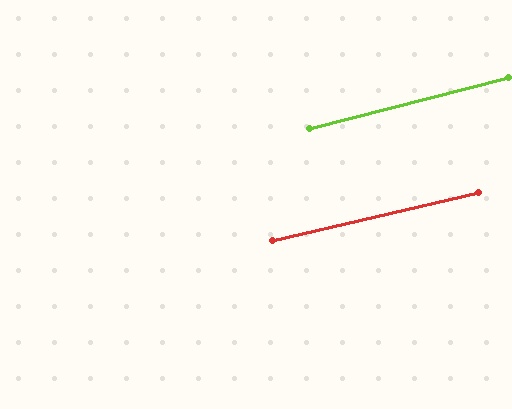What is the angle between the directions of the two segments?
Approximately 1 degree.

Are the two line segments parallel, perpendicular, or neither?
Parallel — their directions differ by only 1.3°.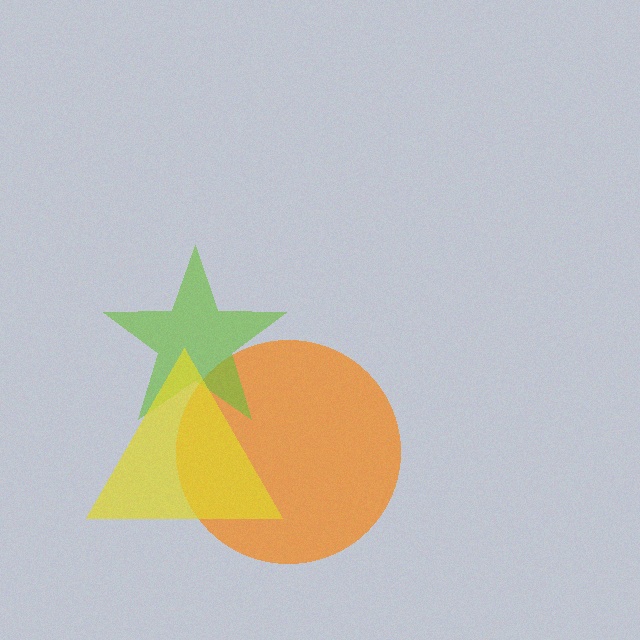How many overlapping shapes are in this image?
There are 3 overlapping shapes in the image.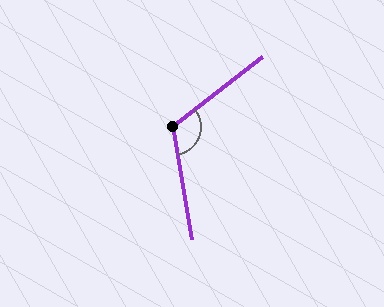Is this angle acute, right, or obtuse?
It is obtuse.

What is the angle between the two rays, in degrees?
Approximately 118 degrees.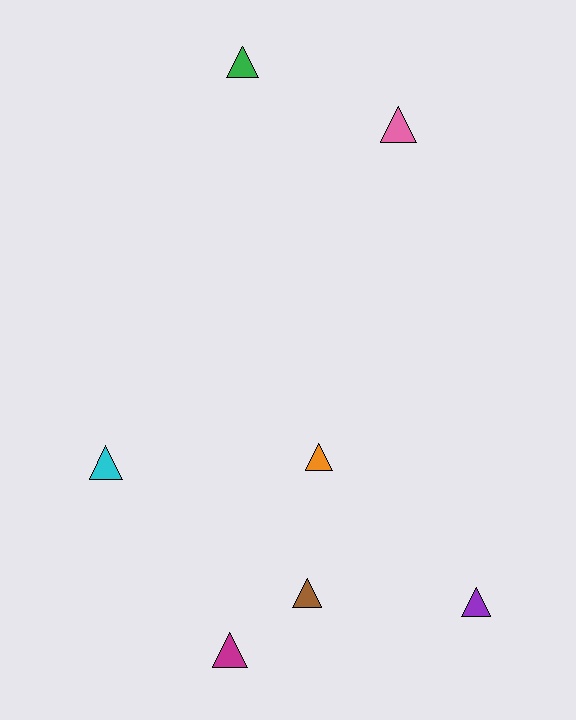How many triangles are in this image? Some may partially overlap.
There are 7 triangles.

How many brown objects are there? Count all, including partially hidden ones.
There is 1 brown object.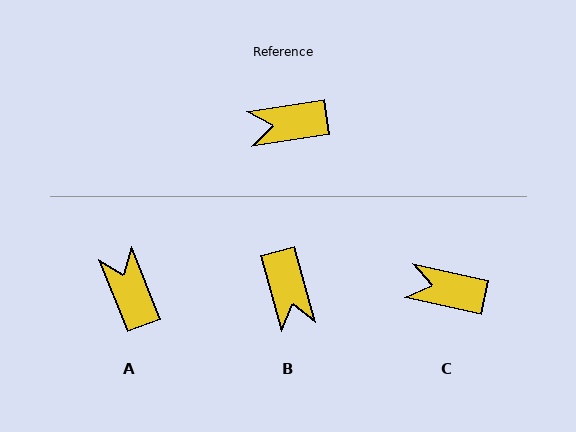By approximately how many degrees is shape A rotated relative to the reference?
Approximately 77 degrees clockwise.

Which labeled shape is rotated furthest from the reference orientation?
B, about 97 degrees away.